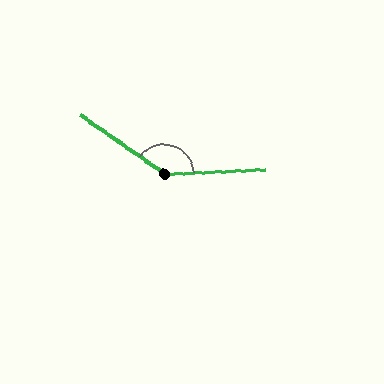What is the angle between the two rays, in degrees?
Approximately 142 degrees.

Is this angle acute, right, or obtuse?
It is obtuse.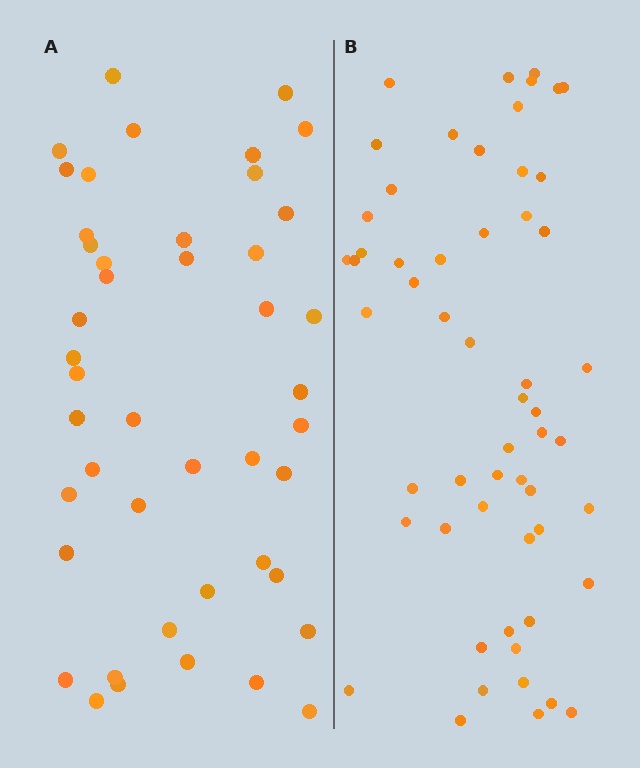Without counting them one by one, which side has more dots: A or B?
Region B (the right region) has more dots.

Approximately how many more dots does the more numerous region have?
Region B has roughly 12 or so more dots than region A.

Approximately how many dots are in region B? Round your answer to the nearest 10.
About 60 dots. (The exact count is 56, which rounds to 60.)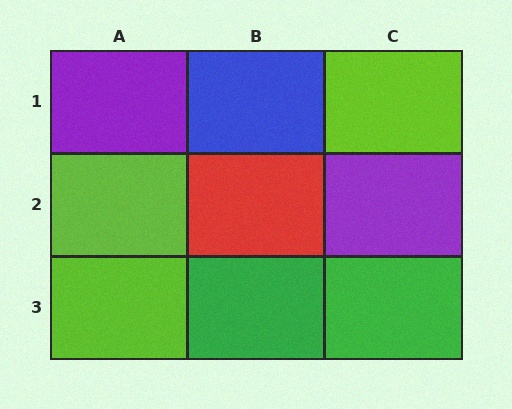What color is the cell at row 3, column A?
Lime.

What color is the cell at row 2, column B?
Red.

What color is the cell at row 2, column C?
Purple.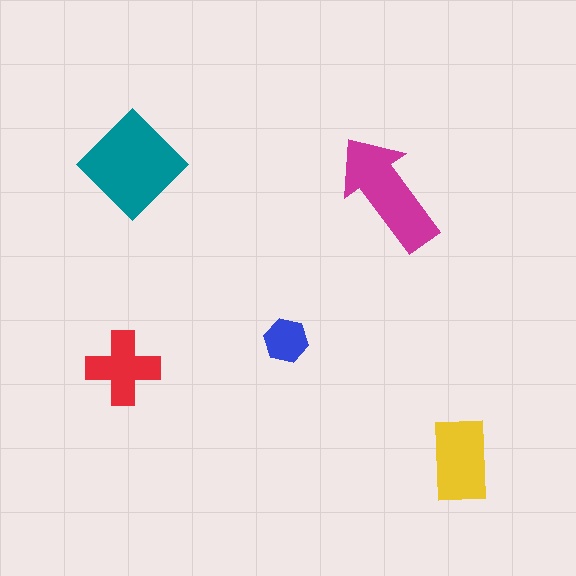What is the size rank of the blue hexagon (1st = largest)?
5th.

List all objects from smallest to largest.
The blue hexagon, the red cross, the yellow rectangle, the magenta arrow, the teal diamond.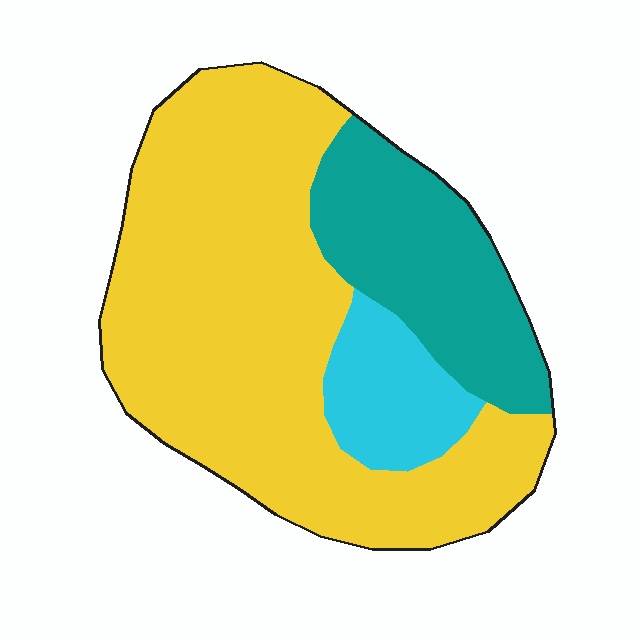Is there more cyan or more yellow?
Yellow.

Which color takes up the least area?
Cyan, at roughly 10%.